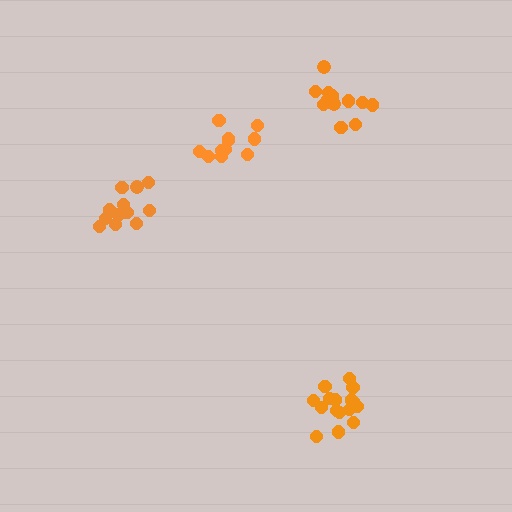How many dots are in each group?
Group 1: 13 dots, Group 2: 13 dots, Group 3: 11 dots, Group 4: 16 dots (53 total).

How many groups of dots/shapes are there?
There are 4 groups.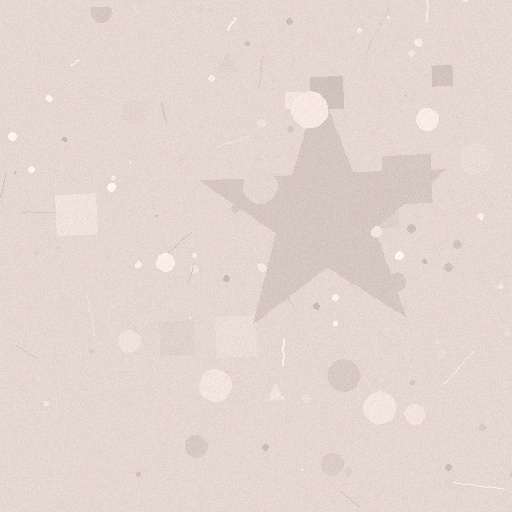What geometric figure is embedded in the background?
A star is embedded in the background.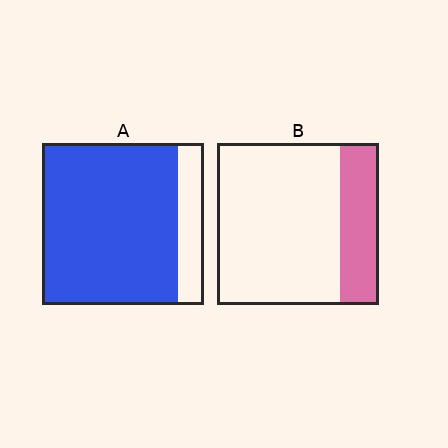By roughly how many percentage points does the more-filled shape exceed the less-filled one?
By roughly 60 percentage points (A over B).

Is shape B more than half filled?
No.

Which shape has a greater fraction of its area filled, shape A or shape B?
Shape A.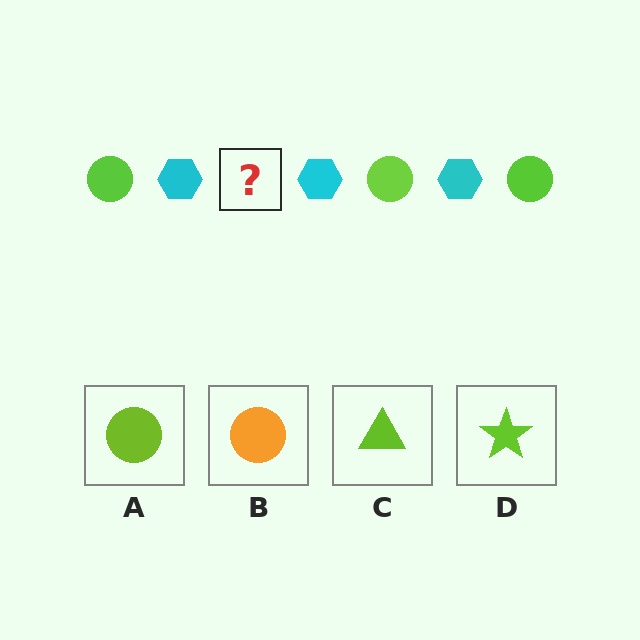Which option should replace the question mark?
Option A.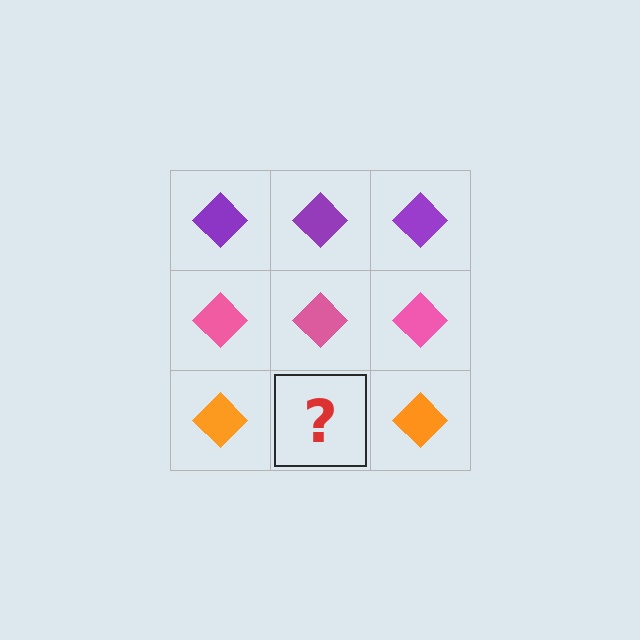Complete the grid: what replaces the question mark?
The question mark should be replaced with an orange diamond.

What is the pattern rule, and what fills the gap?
The rule is that each row has a consistent color. The gap should be filled with an orange diamond.